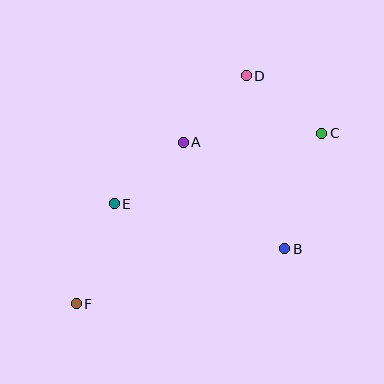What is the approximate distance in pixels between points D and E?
The distance between D and E is approximately 184 pixels.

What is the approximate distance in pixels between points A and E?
The distance between A and E is approximately 93 pixels.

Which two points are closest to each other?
Points A and D are closest to each other.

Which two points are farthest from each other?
Points C and F are farthest from each other.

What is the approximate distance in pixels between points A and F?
The distance between A and F is approximately 194 pixels.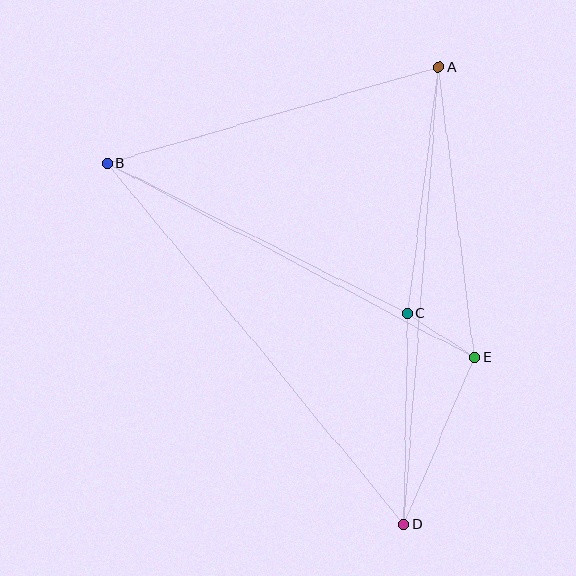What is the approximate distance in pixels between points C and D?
The distance between C and D is approximately 211 pixels.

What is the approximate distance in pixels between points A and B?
The distance between A and B is approximately 345 pixels.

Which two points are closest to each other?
Points C and E are closest to each other.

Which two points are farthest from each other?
Points B and D are farthest from each other.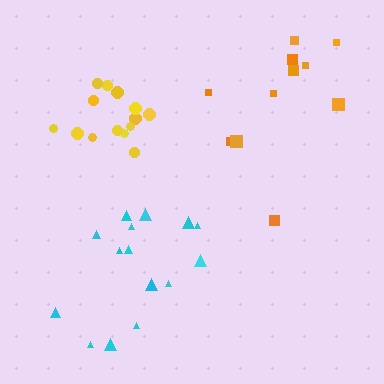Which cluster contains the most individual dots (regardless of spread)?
Cyan (15).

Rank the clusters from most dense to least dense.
yellow, cyan, orange.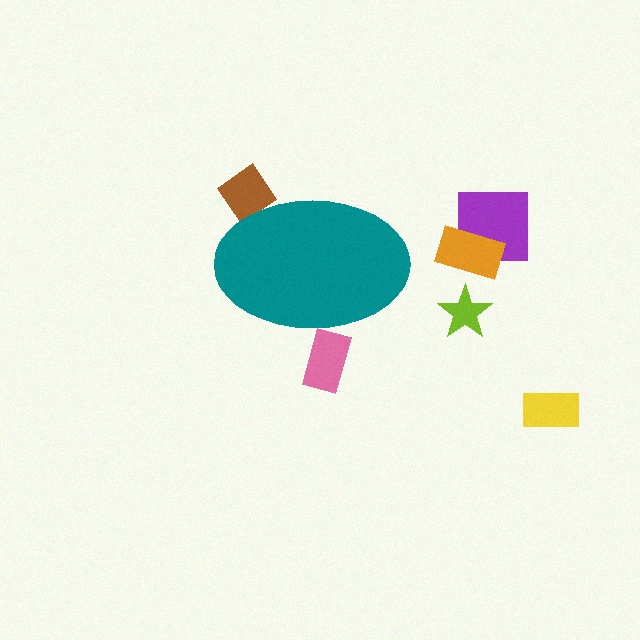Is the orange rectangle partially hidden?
No, the orange rectangle is fully visible.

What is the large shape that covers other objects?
A teal ellipse.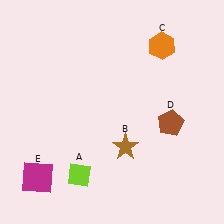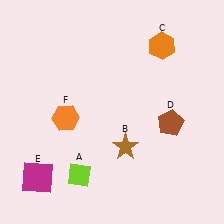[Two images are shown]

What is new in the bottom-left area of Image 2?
An orange hexagon (F) was added in the bottom-left area of Image 2.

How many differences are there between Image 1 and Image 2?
There is 1 difference between the two images.